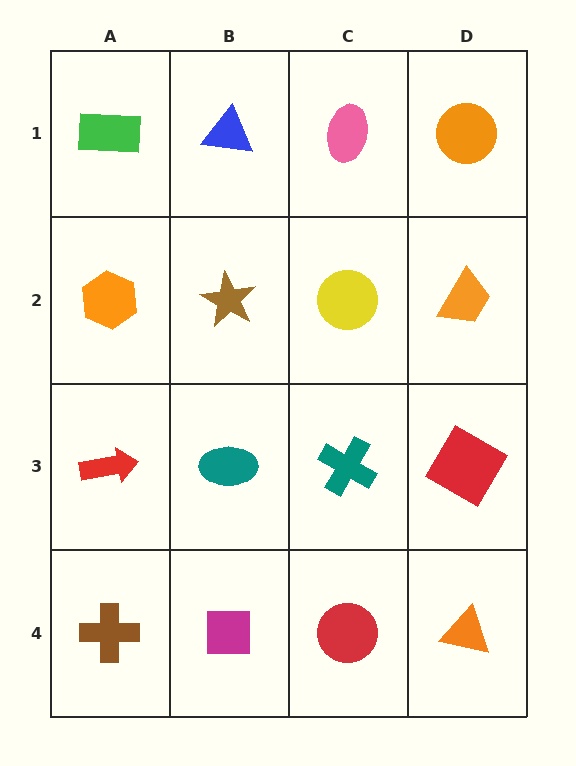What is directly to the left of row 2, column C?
A brown star.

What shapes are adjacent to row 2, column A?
A green rectangle (row 1, column A), a red arrow (row 3, column A), a brown star (row 2, column B).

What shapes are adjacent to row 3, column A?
An orange hexagon (row 2, column A), a brown cross (row 4, column A), a teal ellipse (row 3, column B).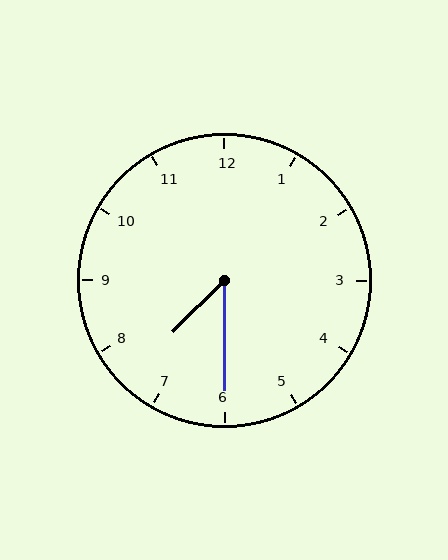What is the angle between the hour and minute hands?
Approximately 45 degrees.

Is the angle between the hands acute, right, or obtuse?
It is acute.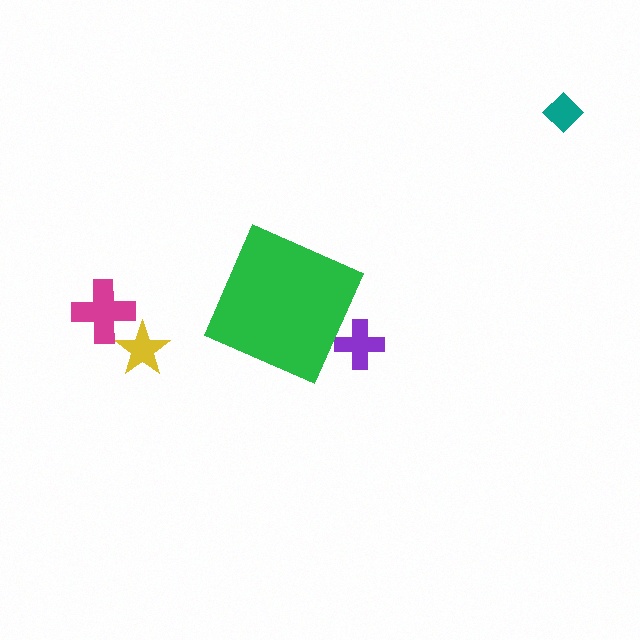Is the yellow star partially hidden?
No, the yellow star is fully visible.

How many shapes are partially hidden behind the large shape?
1 shape is partially hidden.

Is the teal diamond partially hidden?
No, the teal diamond is fully visible.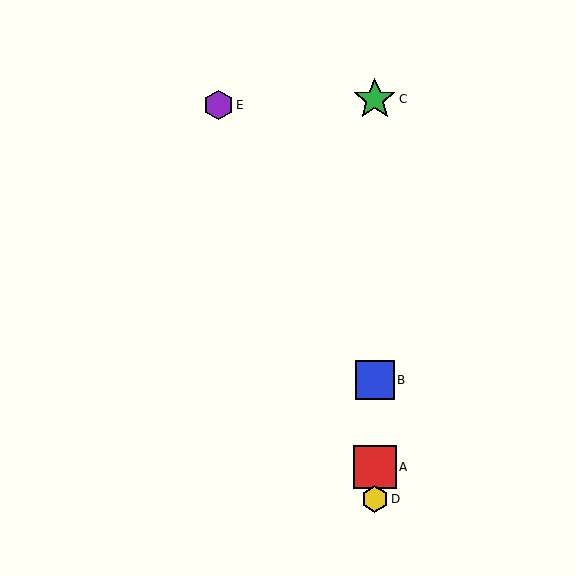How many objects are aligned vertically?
4 objects (A, B, C, D) are aligned vertically.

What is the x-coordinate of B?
Object B is at x≈375.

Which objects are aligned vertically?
Objects A, B, C, D are aligned vertically.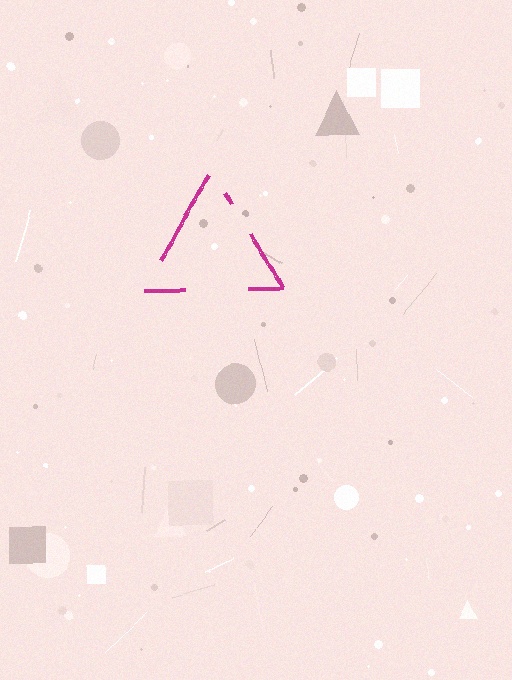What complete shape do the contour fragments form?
The contour fragments form a triangle.